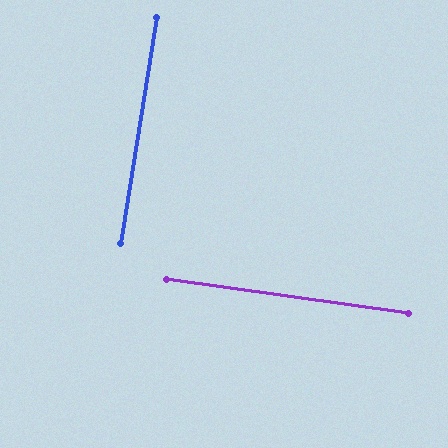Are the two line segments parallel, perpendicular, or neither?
Perpendicular — they meet at approximately 89°.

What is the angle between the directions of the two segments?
Approximately 89 degrees.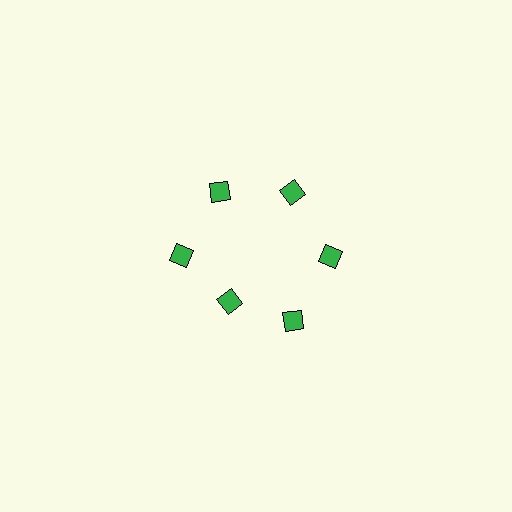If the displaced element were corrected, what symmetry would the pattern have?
It would have 6-fold rotational symmetry — the pattern would map onto itself every 60 degrees.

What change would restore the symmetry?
The symmetry would be restored by moving it outward, back onto the ring so that all 6 squares sit at equal angles and equal distance from the center.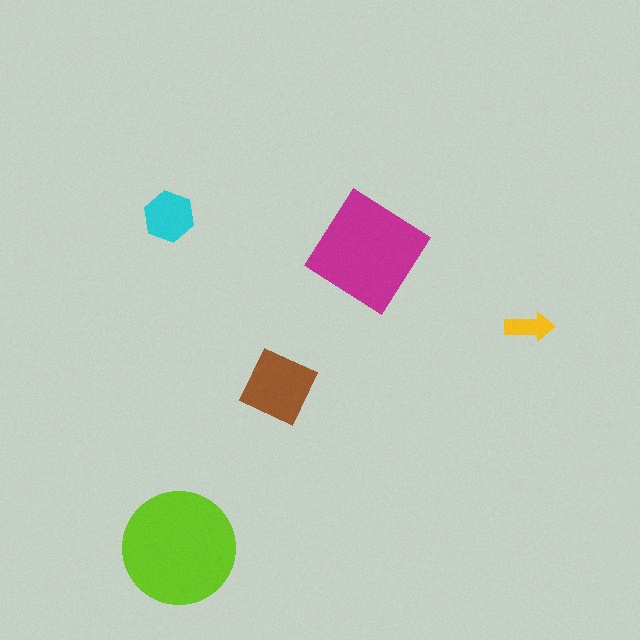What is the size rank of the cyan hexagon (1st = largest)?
4th.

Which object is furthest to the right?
The yellow arrow is rightmost.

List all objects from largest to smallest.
The lime circle, the magenta diamond, the brown diamond, the cyan hexagon, the yellow arrow.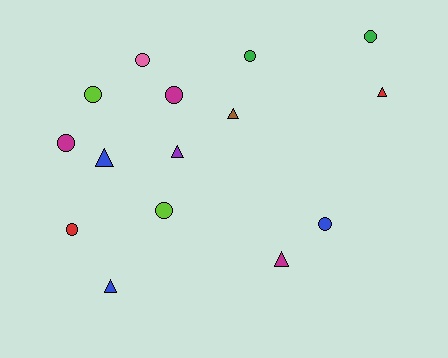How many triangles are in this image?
There are 6 triangles.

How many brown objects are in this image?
There is 1 brown object.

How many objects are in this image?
There are 15 objects.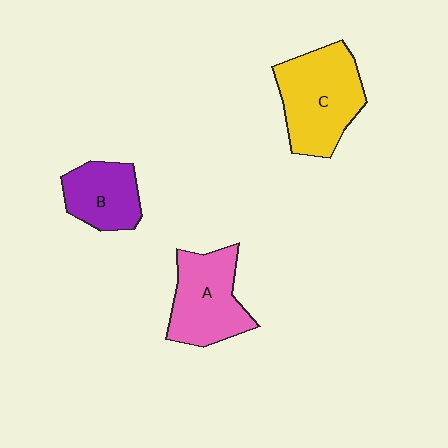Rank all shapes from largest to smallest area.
From largest to smallest: C (yellow), A (pink), B (purple).